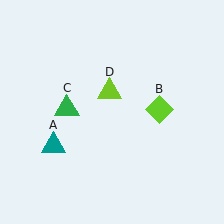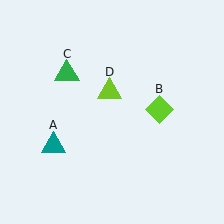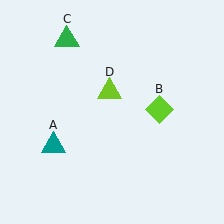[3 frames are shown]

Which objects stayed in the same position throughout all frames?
Teal triangle (object A) and lime diamond (object B) and lime triangle (object D) remained stationary.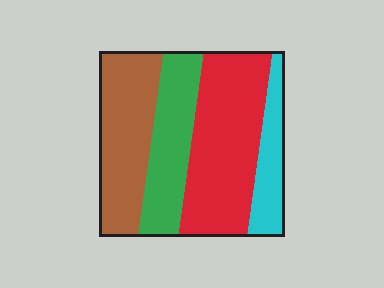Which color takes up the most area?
Red, at roughly 35%.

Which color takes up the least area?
Cyan, at roughly 15%.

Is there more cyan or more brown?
Brown.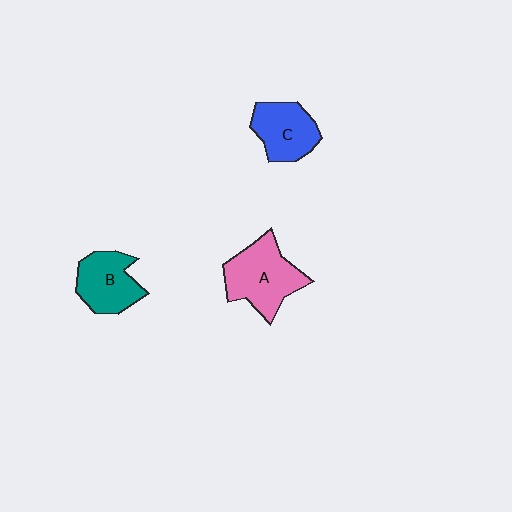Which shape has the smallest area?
Shape C (blue).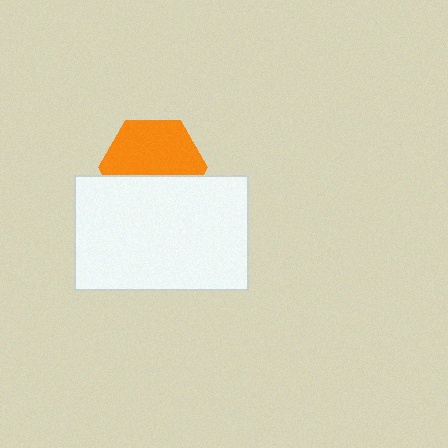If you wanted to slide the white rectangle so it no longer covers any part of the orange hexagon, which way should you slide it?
Slide it down — that is the most direct way to separate the two shapes.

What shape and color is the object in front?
The object in front is a white rectangle.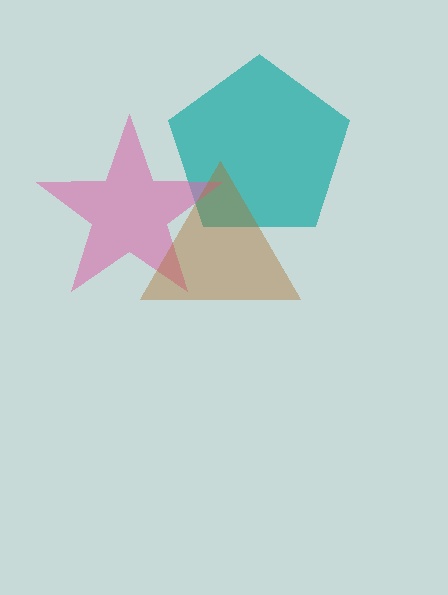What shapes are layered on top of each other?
The layered shapes are: a teal pentagon, a pink star, a brown triangle.